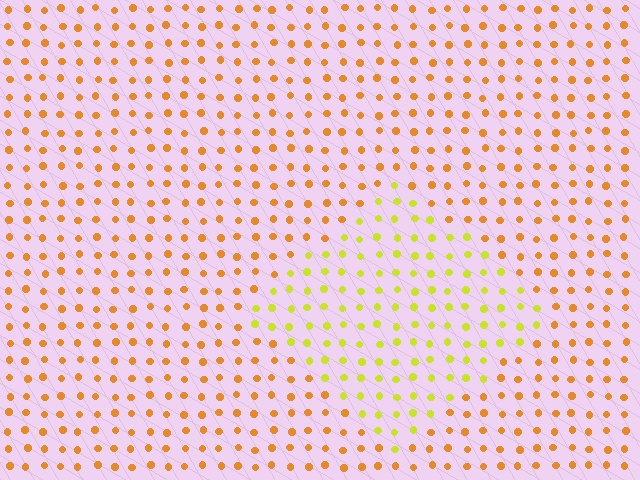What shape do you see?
I see a diamond.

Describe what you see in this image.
The image is filled with small orange elements in a uniform arrangement. A diamond-shaped region is visible where the elements are tinted to a slightly different hue, forming a subtle color boundary.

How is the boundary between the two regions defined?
The boundary is defined purely by a slight shift in hue (about 38 degrees). Spacing, size, and orientation are identical on both sides.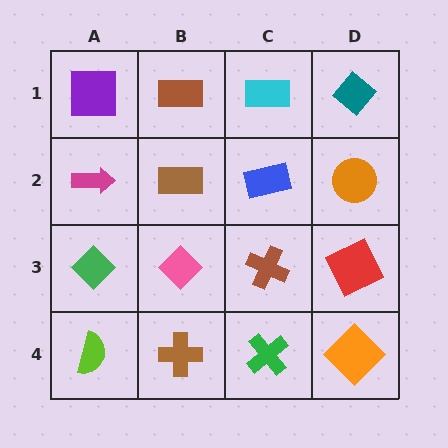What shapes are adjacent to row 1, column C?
A blue rectangle (row 2, column C), a brown rectangle (row 1, column B), a teal diamond (row 1, column D).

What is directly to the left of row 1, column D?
A cyan rectangle.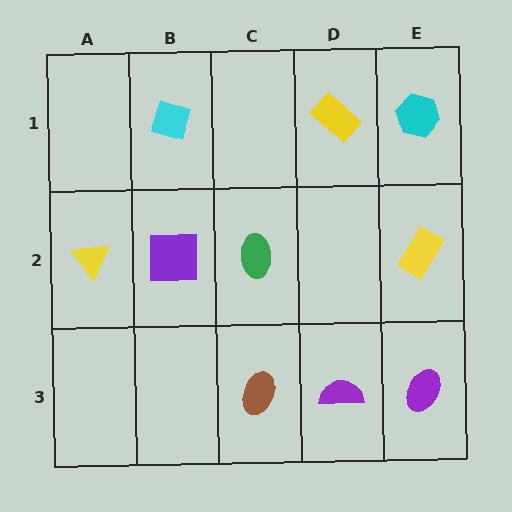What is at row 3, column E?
A purple ellipse.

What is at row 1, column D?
A yellow rectangle.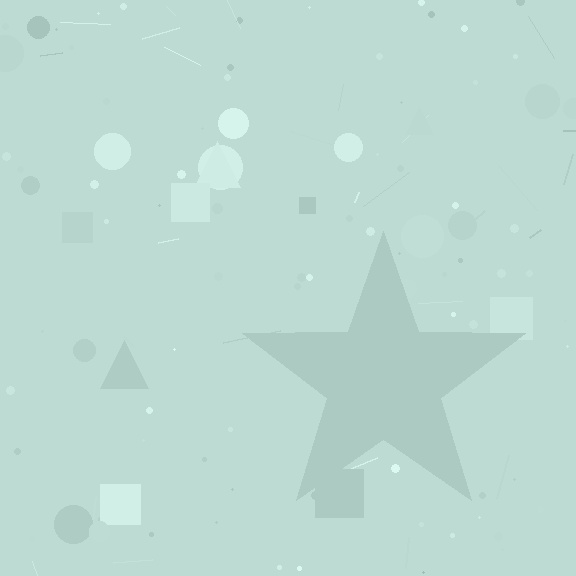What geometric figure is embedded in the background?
A star is embedded in the background.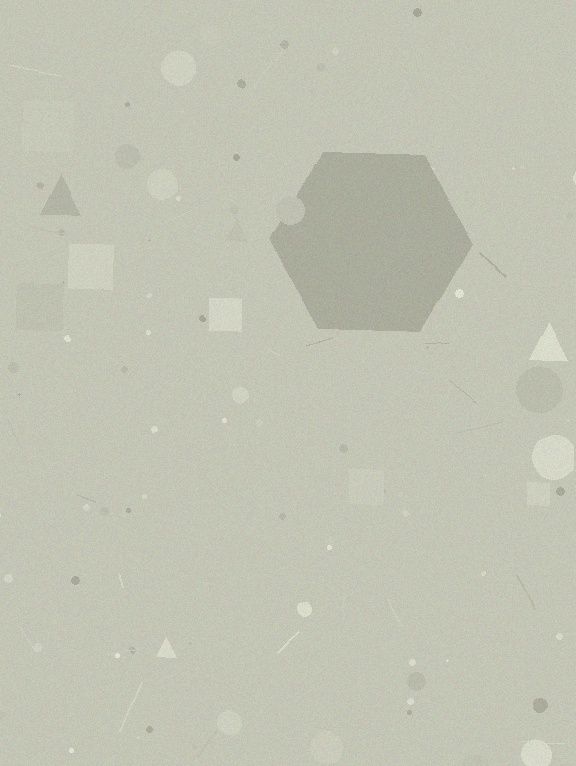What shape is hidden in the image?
A hexagon is hidden in the image.